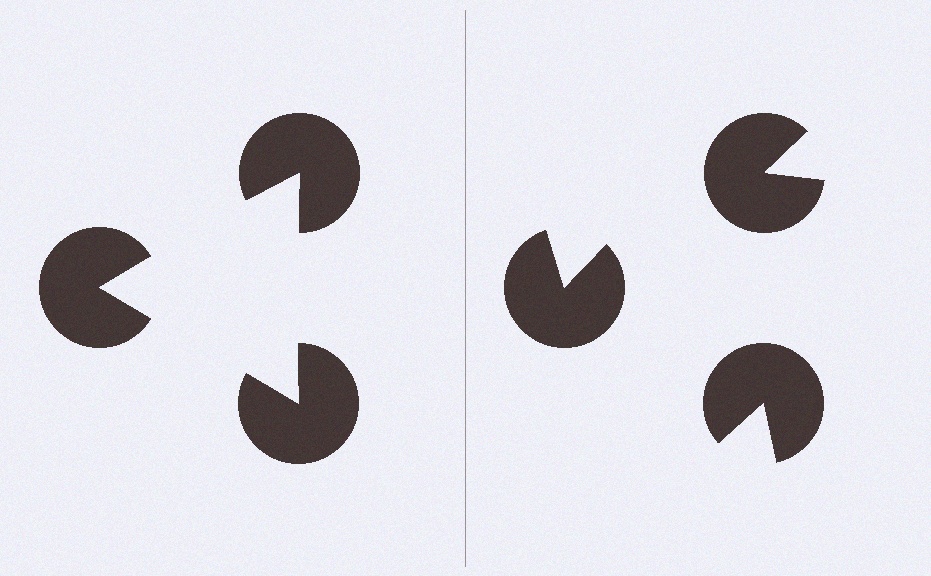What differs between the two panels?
The pac-man discs are positioned identically on both sides; only the wedge orientations differ. On the left they align to a triangle; on the right they are misaligned.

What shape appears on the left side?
An illusory triangle.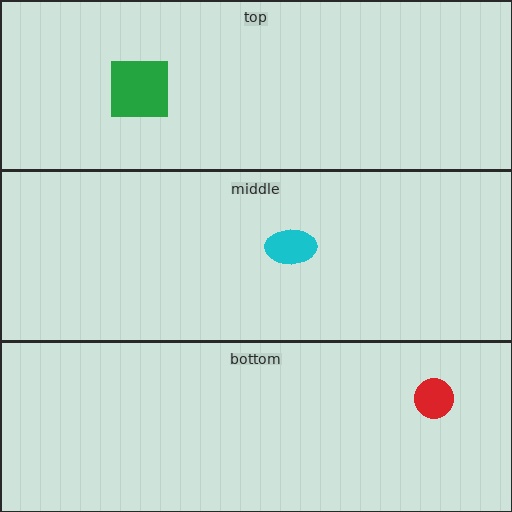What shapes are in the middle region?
The cyan ellipse.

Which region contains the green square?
The top region.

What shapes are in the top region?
The green square.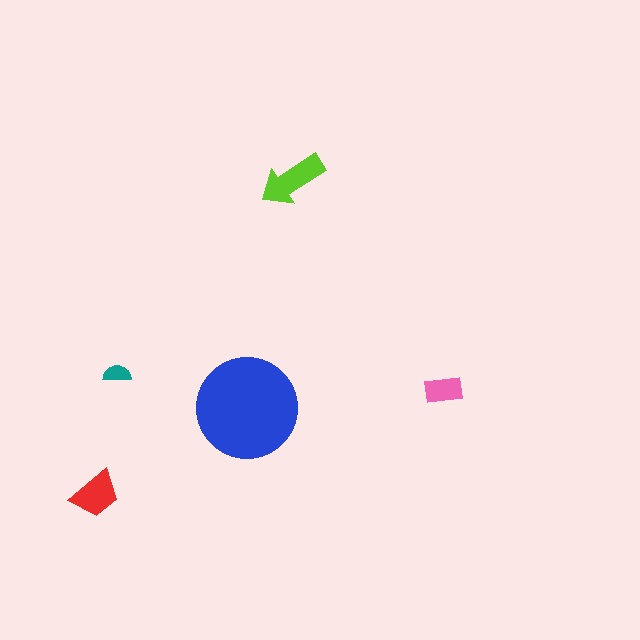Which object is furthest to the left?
The red trapezoid is leftmost.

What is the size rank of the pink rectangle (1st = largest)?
4th.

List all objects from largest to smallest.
The blue circle, the lime arrow, the red trapezoid, the pink rectangle, the teal semicircle.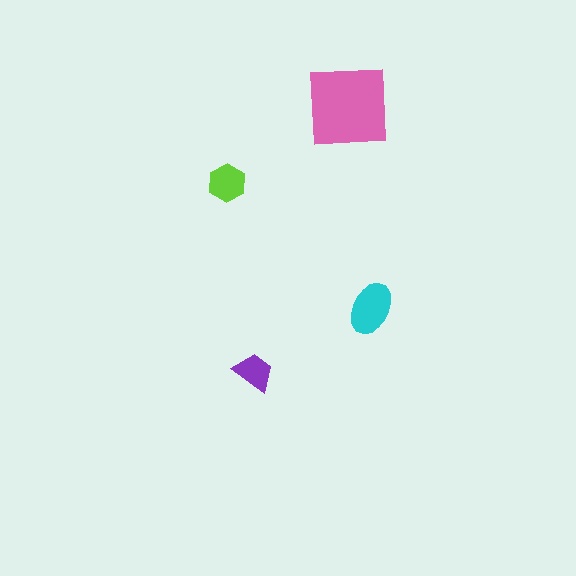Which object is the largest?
The pink square.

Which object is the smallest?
The purple trapezoid.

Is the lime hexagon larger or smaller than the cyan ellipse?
Smaller.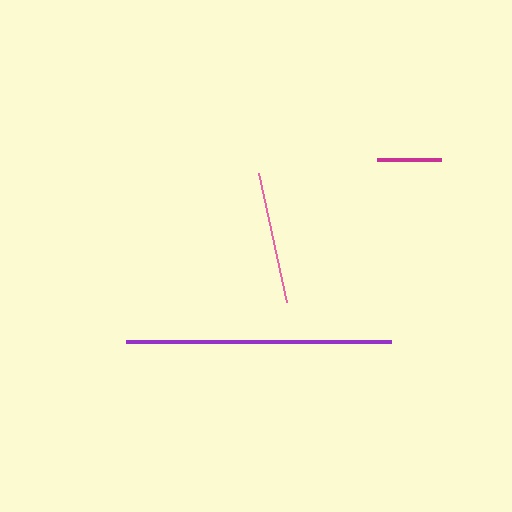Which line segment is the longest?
The purple line is the longest at approximately 265 pixels.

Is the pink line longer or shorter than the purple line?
The purple line is longer than the pink line.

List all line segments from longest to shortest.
From longest to shortest: purple, pink, magenta.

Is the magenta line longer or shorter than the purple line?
The purple line is longer than the magenta line.